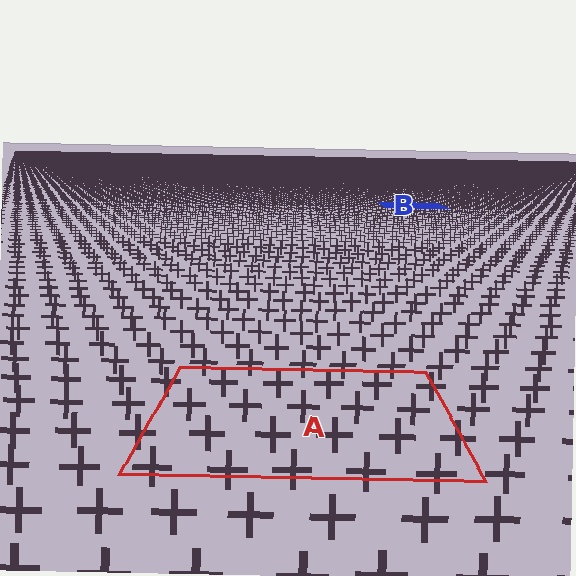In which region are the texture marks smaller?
The texture marks are smaller in region B, because it is farther away.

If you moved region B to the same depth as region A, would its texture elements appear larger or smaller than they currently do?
They would appear larger. At a closer depth, the same texture elements are projected at a bigger on-screen size.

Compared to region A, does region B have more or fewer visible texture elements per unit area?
Region B has more texture elements per unit area — they are packed more densely because it is farther away.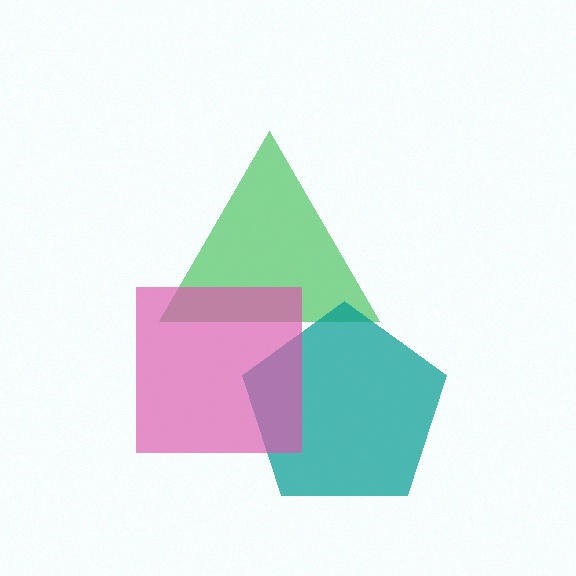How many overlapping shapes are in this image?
There are 3 overlapping shapes in the image.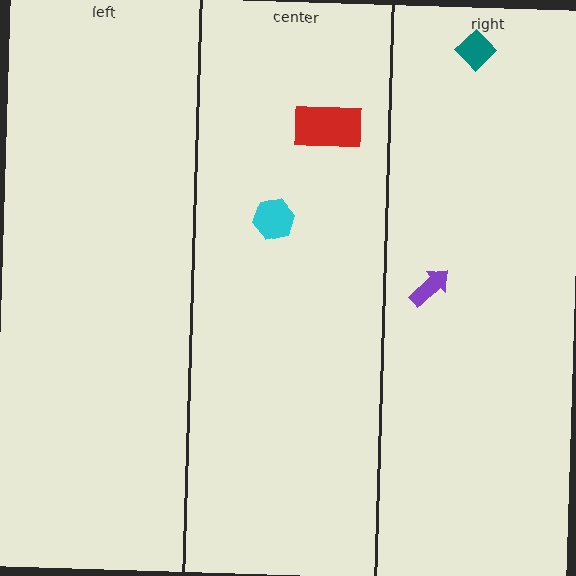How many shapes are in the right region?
2.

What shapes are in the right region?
The teal diamond, the purple arrow.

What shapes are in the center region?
The cyan hexagon, the red rectangle.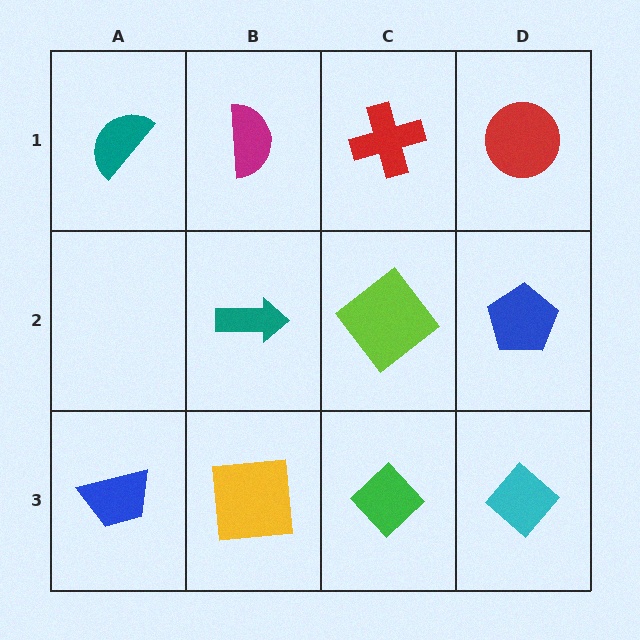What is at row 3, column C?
A green diamond.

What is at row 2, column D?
A blue pentagon.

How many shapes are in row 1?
4 shapes.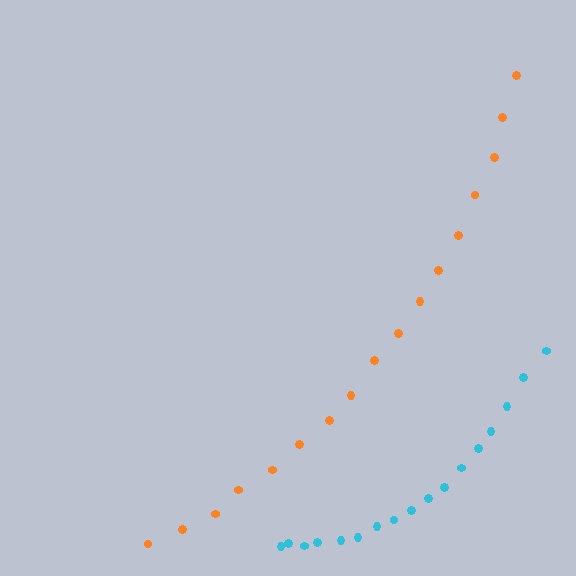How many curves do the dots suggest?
There are 2 distinct paths.